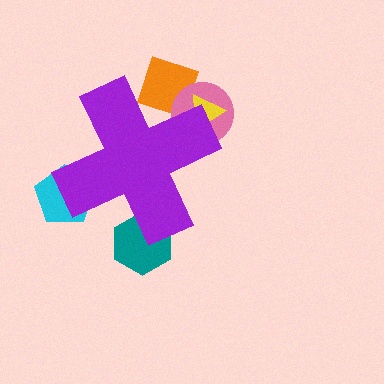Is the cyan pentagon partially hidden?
Yes, the cyan pentagon is partially hidden behind the purple cross.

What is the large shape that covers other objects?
A purple cross.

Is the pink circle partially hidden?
Yes, the pink circle is partially hidden behind the purple cross.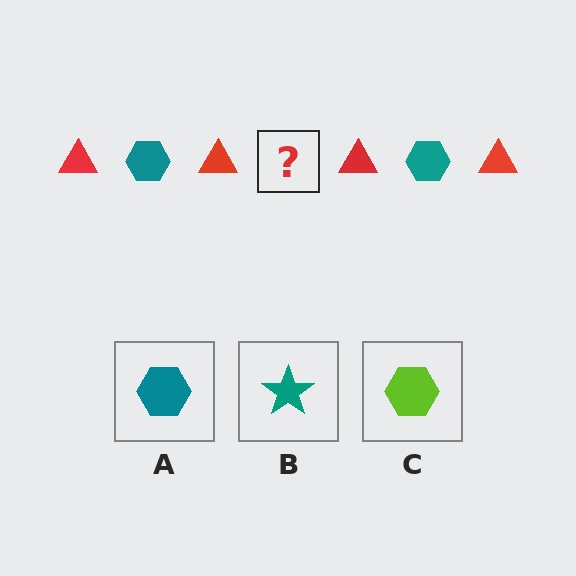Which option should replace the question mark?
Option A.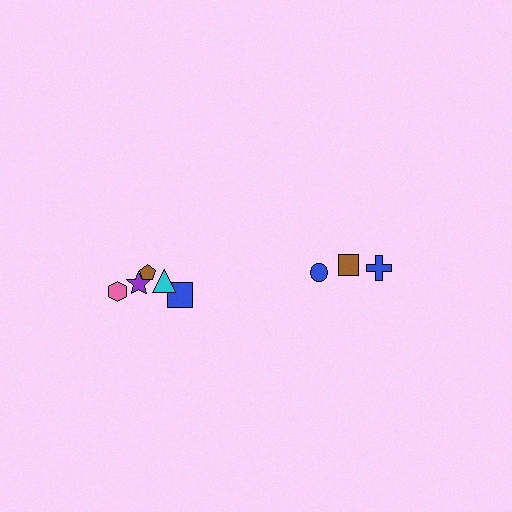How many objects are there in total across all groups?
There are 8 objects.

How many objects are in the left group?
There are 5 objects.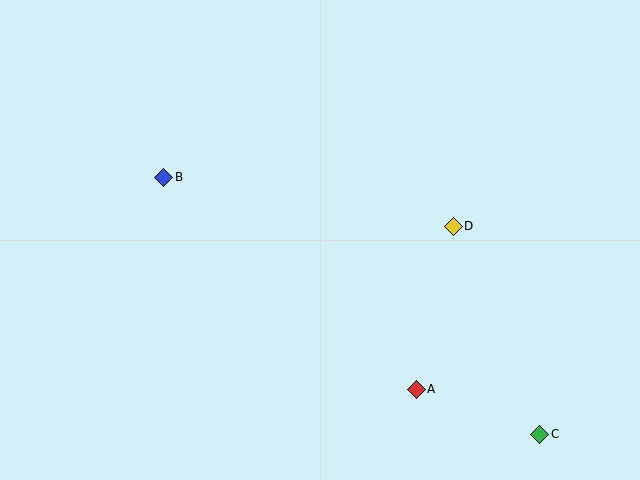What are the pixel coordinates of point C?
Point C is at (540, 434).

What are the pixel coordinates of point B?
Point B is at (164, 177).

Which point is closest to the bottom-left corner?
Point B is closest to the bottom-left corner.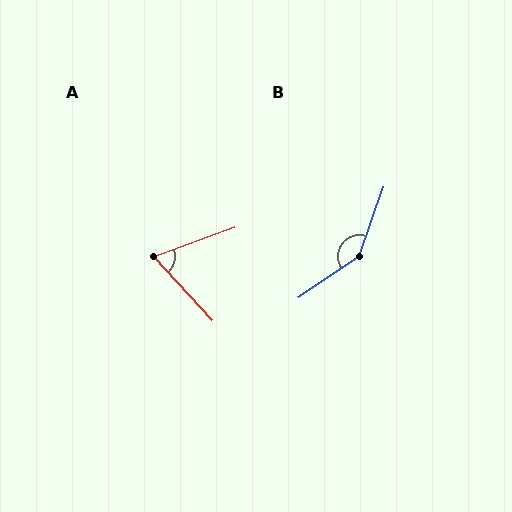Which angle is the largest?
B, at approximately 143 degrees.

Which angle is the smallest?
A, at approximately 67 degrees.